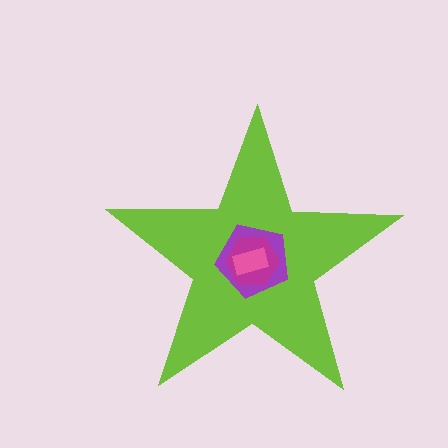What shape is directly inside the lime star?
The purple pentagon.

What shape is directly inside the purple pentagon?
The magenta hexagon.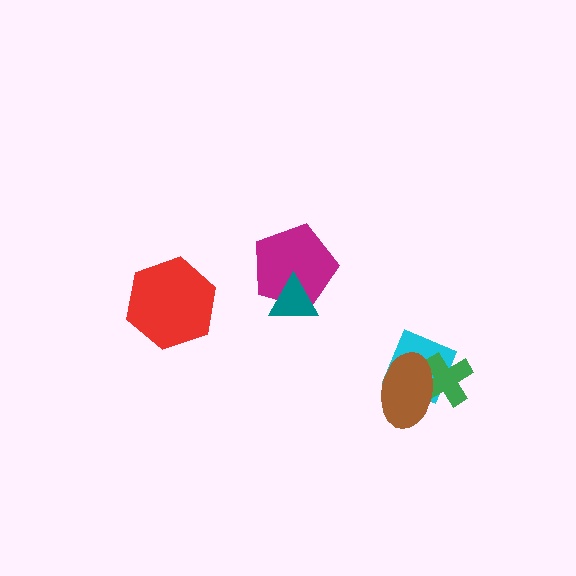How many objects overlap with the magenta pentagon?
1 object overlaps with the magenta pentagon.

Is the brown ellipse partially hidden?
No, no other shape covers it.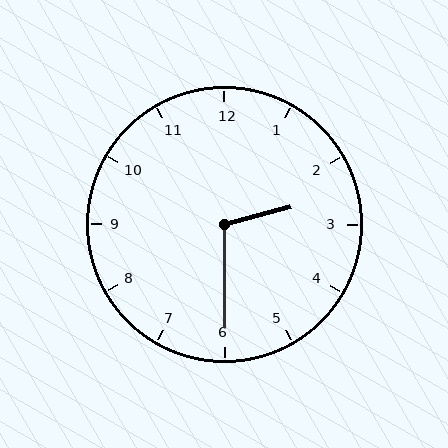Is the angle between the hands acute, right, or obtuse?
It is obtuse.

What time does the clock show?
2:30.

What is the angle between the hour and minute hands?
Approximately 105 degrees.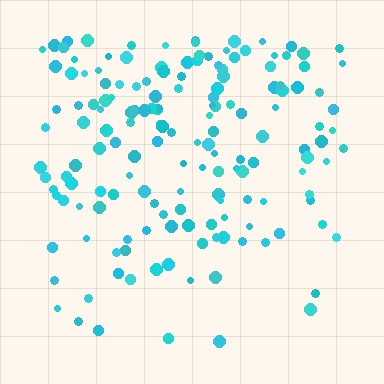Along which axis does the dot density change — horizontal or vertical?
Vertical.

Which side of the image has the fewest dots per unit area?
The bottom.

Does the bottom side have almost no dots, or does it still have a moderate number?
Still a moderate number, just noticeably fewer than the top.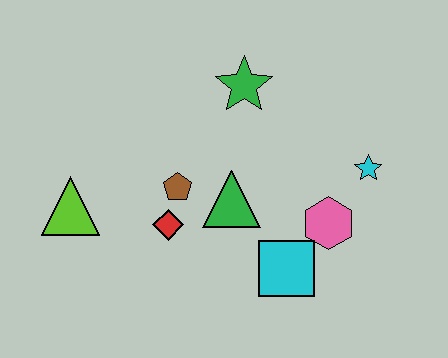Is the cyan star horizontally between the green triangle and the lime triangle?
No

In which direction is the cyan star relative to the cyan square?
The cyan star is above the cyan square.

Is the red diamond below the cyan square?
No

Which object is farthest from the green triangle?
The lime triangle is farthest from the green triangle.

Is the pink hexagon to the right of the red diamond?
Yes